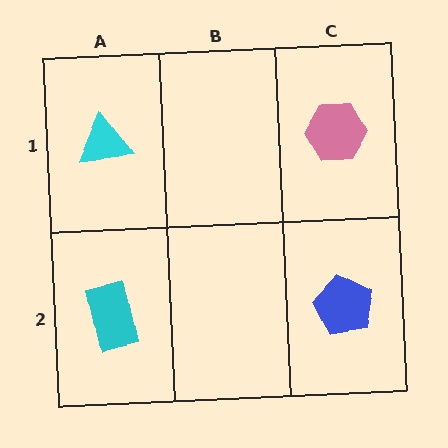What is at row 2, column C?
A blue pentagon.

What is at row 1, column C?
A pink hexagon.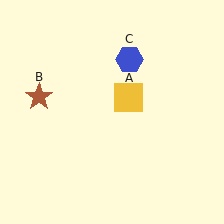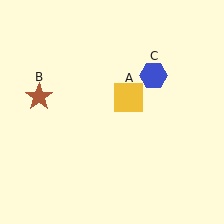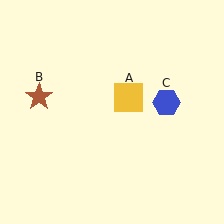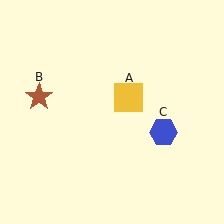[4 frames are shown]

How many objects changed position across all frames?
1 object changed position: blue hexagon (object C).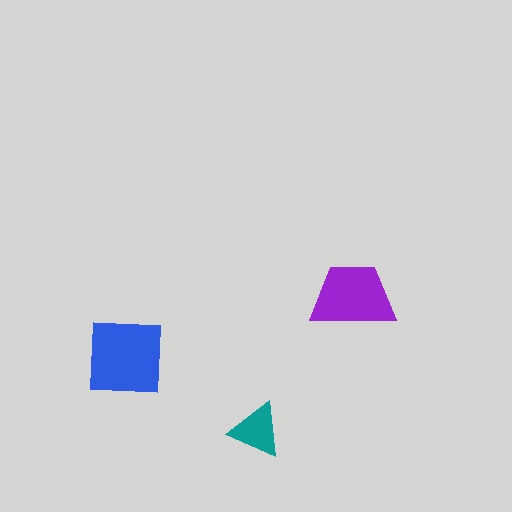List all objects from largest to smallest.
The blue square, the purple trapezoid, the teal triangle.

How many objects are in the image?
There are 3 objects in the image.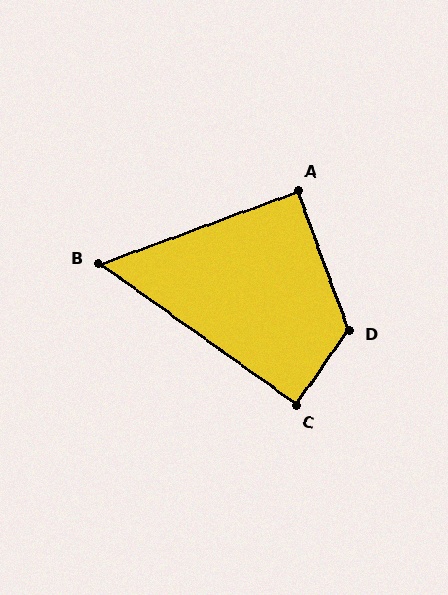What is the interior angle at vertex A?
Approximately 90 degrees (approximately right).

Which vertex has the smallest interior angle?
B, at approximately 56 degrees.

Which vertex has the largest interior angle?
D, at approximately 124 degrees.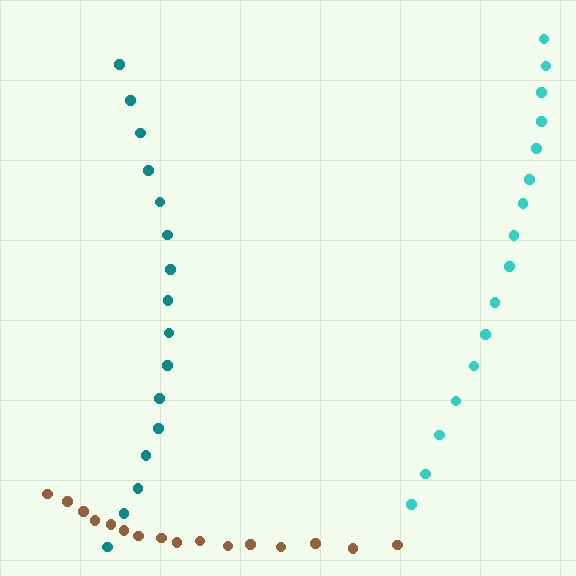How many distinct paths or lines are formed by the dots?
There are 3 distinct paths.